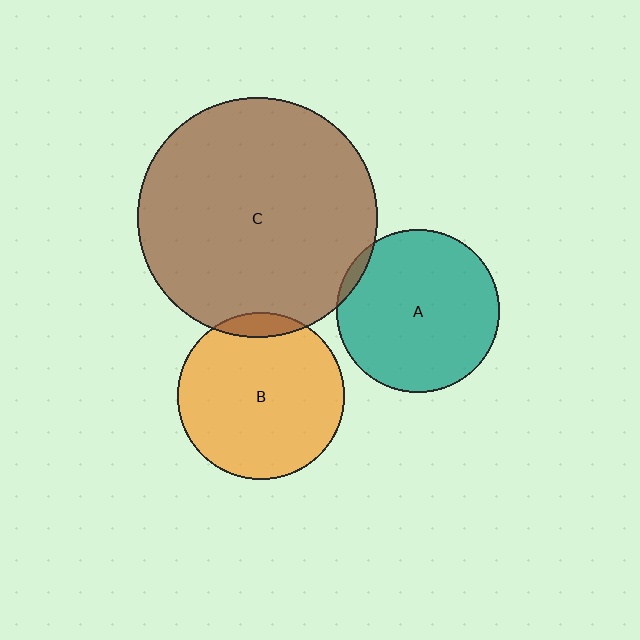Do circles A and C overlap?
Yes.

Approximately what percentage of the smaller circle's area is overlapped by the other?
Approximately 5%.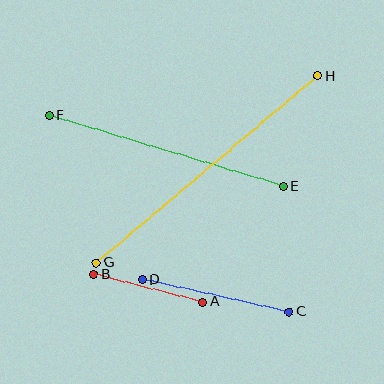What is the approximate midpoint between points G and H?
The midpoint is at approximately (207, 169) pixels.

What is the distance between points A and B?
The distance is approximately 113 pixels.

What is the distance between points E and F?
The distance is approximately 244 pixels.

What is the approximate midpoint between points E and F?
The midpoint is at approximately (166, 151) pixels.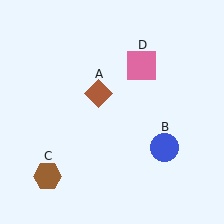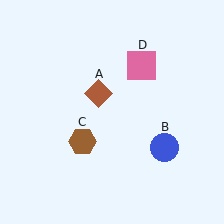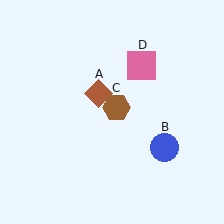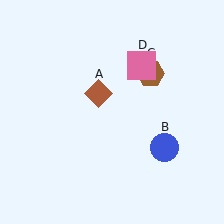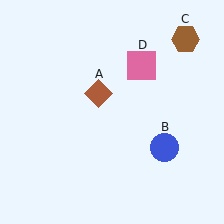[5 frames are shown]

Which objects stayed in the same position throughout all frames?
Brown diamond (object A) and blue circle (object B) and pink square (object D) remained stationary.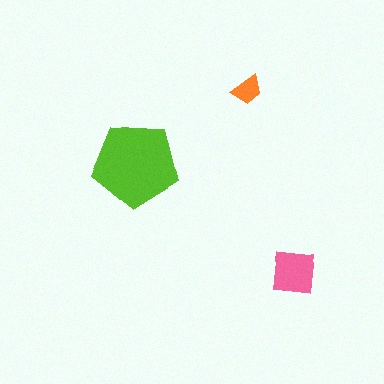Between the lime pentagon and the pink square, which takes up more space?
The lime pentagon.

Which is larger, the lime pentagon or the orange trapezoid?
The lime pentagon.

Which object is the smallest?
The orange trapezoid.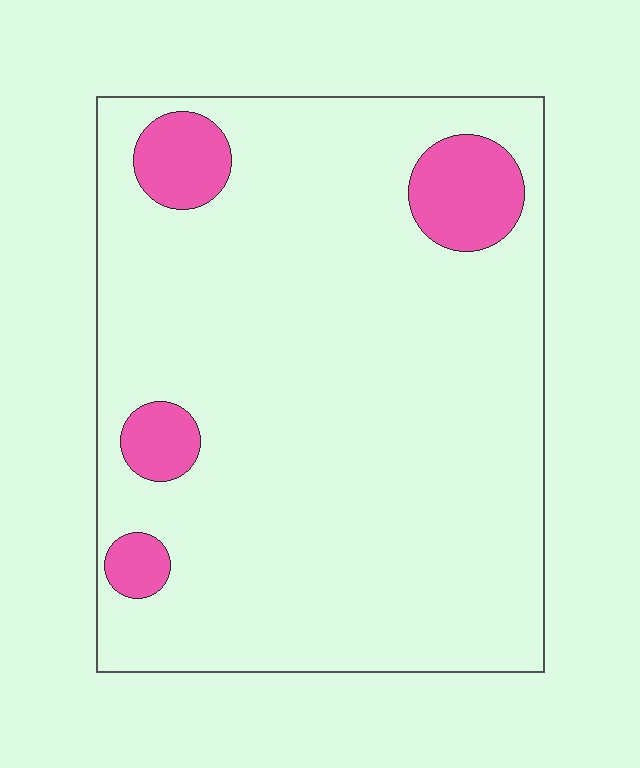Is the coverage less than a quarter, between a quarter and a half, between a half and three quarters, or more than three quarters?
Less than a quarter.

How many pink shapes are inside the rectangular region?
4.